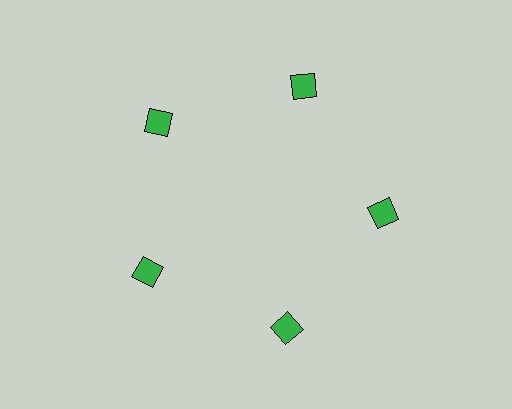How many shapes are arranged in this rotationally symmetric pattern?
There are 5 shapes, arranged in 5 groups of 1.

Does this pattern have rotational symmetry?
Yes, this pattern has 5-fold rotational symmetry. It looks the same after rotating 72 degrees around the center.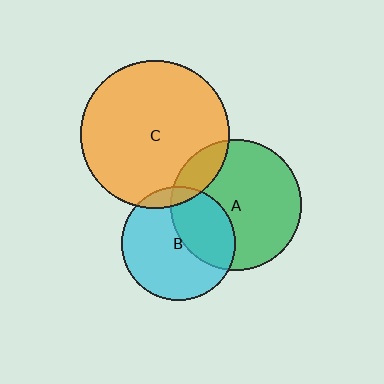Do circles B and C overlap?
Yes.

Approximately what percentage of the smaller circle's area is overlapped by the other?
Approximately 10%.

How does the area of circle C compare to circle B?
Approximately 1.7 times.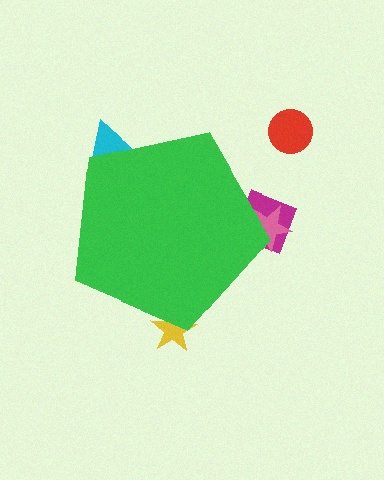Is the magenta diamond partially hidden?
Yes, the magenta diamond is partially hidden behind the green pentagon.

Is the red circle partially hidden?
No, the red circle is fully visible.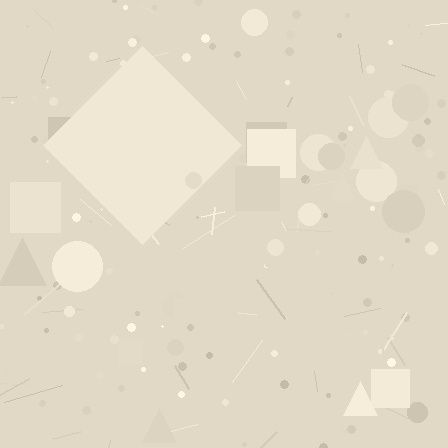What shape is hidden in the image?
A diamond is hidden in the image.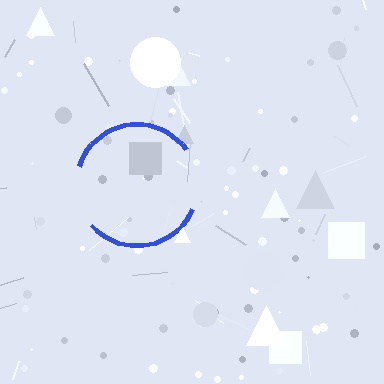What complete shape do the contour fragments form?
The contour fragments form a circle.